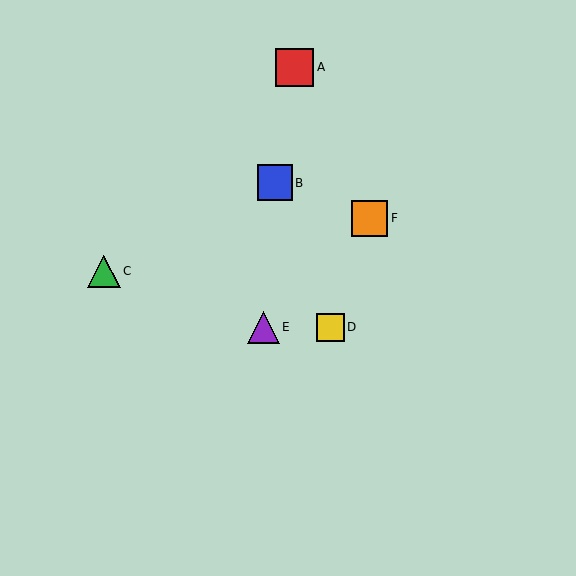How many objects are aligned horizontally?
2 objects (D, E) are aligned horizontally.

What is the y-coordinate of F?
Object F is at y≈218.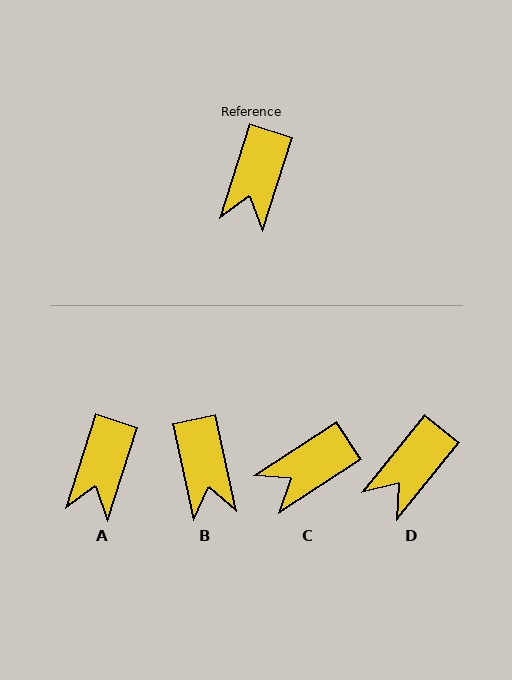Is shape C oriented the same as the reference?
No, it is off by about 39 degrees.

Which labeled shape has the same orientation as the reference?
A.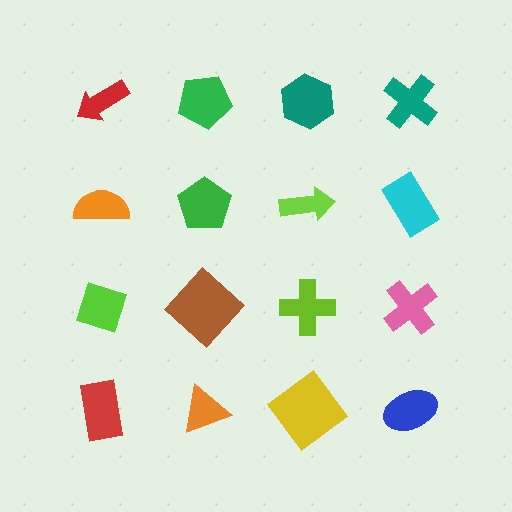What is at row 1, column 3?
A teal hexagon.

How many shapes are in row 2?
4 shapes.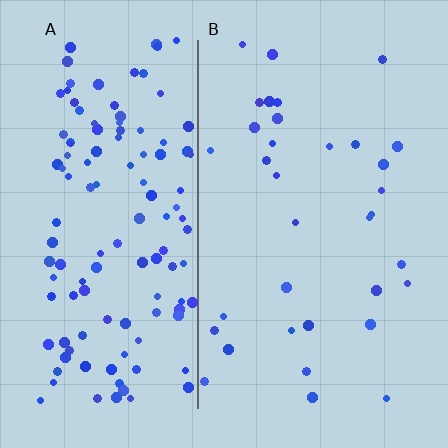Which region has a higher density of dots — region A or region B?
A (the left).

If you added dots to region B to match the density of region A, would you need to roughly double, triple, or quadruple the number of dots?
Approximately quadruple.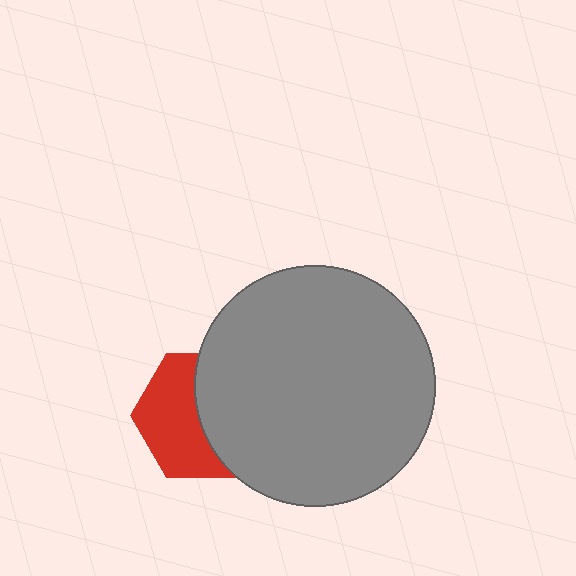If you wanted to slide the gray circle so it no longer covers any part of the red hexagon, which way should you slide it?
Slide it right — that is the most direct way to separate the two shapes.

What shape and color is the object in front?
The object in front is a gray circle.